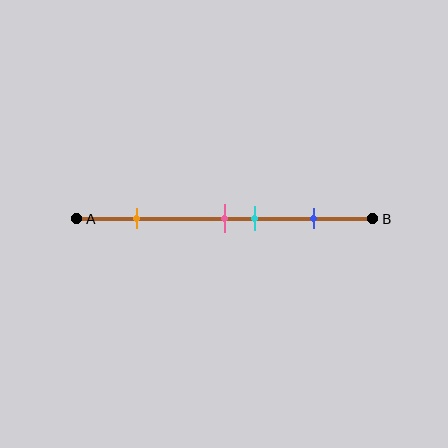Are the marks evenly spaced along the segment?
No, the marks are not evenly spaced.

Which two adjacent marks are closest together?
The pink and cyan marks are the closest adjacent pair.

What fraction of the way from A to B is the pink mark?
The pink mark is approximately 50% (0.5) of the way from A to B.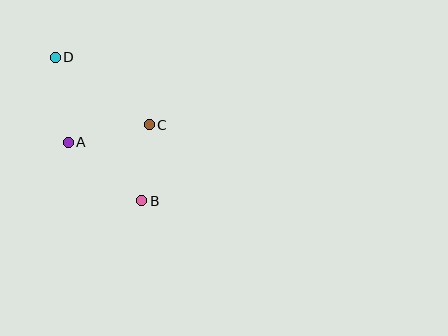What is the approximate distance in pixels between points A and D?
The distance between A and D is approximately 86 pixels.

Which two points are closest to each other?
Points B and C are closest to each other.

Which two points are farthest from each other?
Points B and D are farthest from each other.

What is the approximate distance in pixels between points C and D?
The distance between C and D is approximately 115 pixels.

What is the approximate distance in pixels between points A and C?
The distance between A and C is approximately 83 pixels.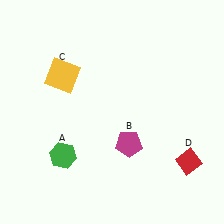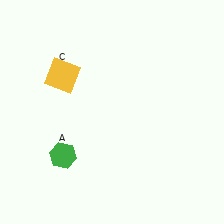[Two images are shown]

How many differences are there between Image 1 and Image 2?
There are 2 differences between the two images.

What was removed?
The magenta pentagon (B), the red diamond (D) were removed in Image 2.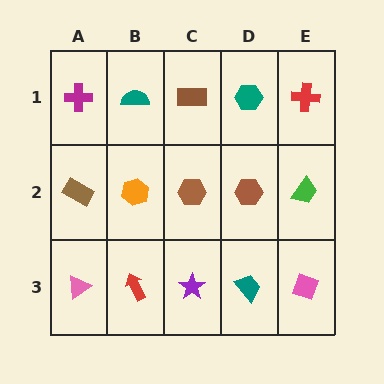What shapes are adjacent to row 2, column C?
A brown rectangle (row 1, column C), a purple star (row 3, column C), an orange hexagon (row 2, column B), a brown hexagon (row 2, column D).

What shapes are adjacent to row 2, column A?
A magenta cross (row 1, column A), a pink triangle (row 3, column A), an orange hexagon (row 2, column B).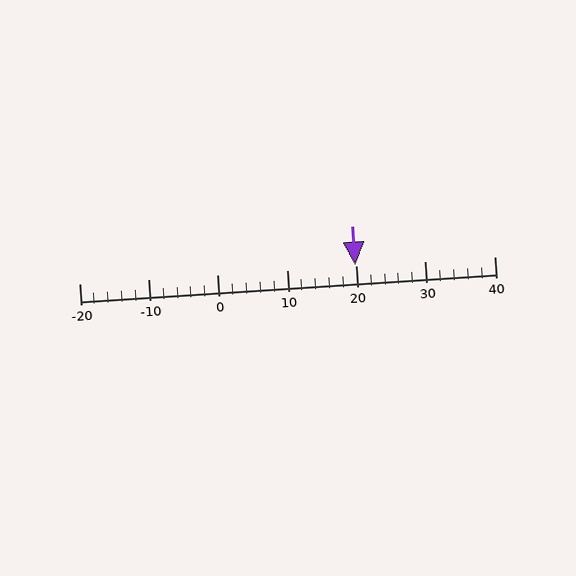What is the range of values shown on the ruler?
The ruler shows values from -20 to 40.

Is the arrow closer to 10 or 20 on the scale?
The arrow is closer to 20.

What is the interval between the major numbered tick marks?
The major tick marks are spaced 10 units apart.